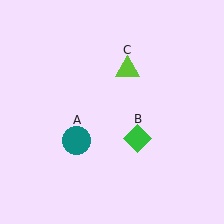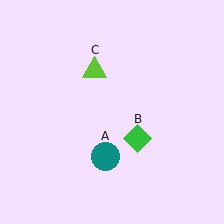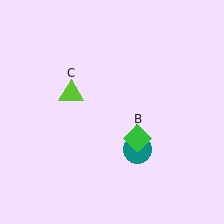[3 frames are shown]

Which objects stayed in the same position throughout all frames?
Green diamond (object B) remained stationary.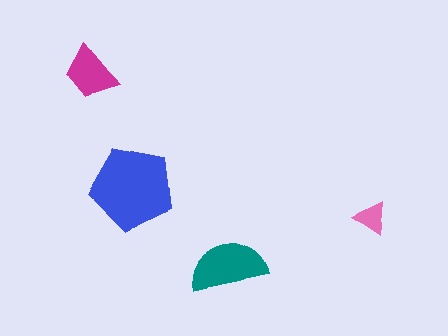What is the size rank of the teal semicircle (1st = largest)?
2nd.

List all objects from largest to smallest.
The blue pentagon, the teal semicircle, the magenta trapezoid, the pink triangle.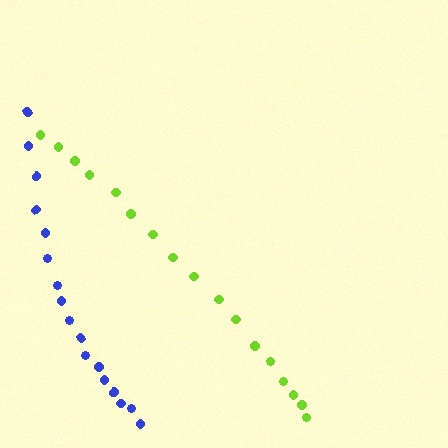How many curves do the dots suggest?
There are 2 distinct paths.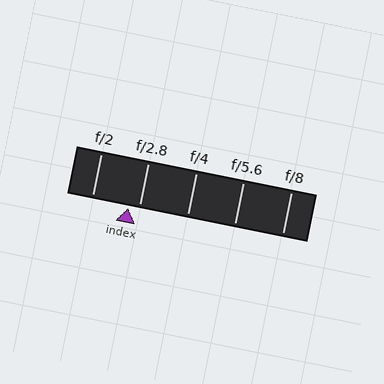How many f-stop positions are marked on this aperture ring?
There are 5 f-stop positions marked.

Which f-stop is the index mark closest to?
The index mark is closest to f/2.8.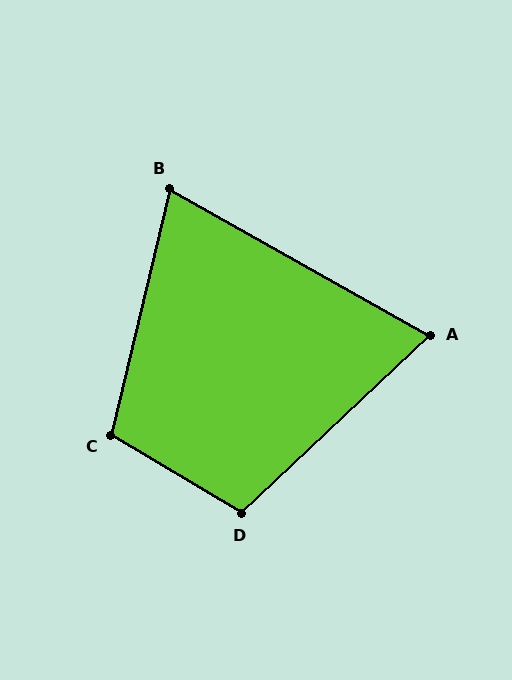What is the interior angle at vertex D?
Approximately 106 degrees (obtuse).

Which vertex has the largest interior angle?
C, at approximately 107 degrees.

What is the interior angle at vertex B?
Approximately 74 degrees (acute).